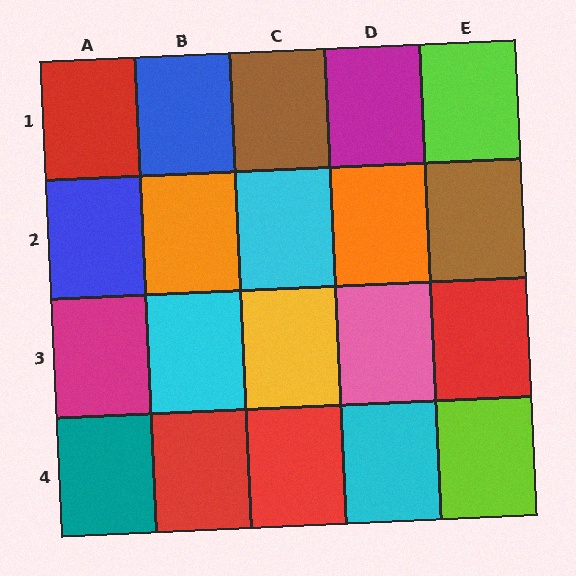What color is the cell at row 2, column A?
Blue.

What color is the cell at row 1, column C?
Brown.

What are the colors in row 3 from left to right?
Magenta, cyan, yellow, pink, red.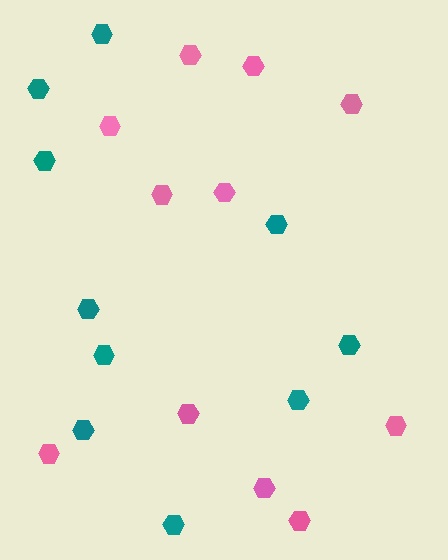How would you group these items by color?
There are 2 groups: one group of teal hexagons (10) and one group of pink hexagons (11).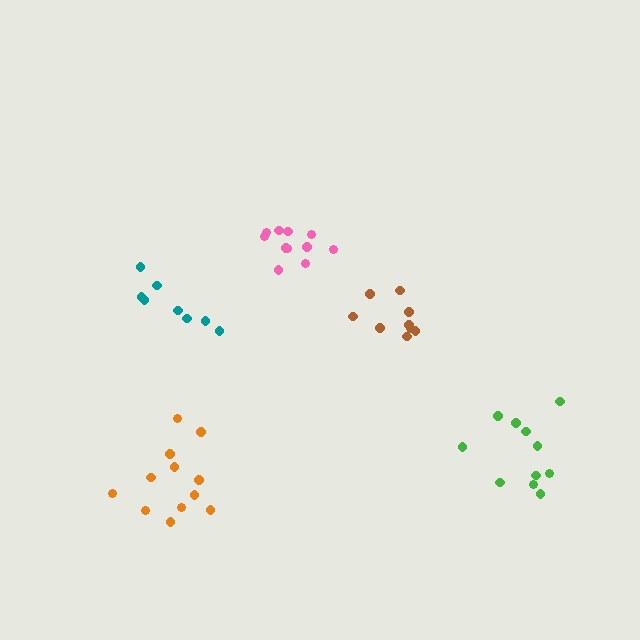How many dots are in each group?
Group 1: 12 dots, Group 2: 11 dots, Group 3: 11 dots, Group 4: 8 dots, Group 5: 9 dots (51 total).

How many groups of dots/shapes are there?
There are 5 groups.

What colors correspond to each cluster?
The clusters are colored: orange, pink, green, teal, brown.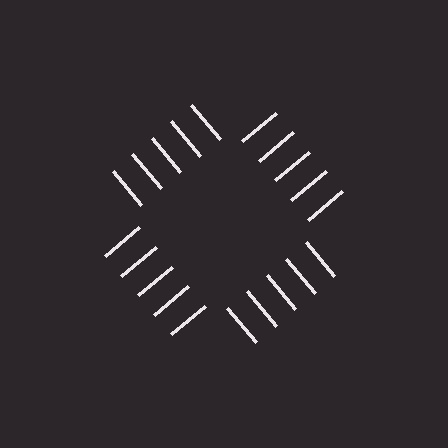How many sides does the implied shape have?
4 sides — the line-ends trace a square.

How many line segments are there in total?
20 — 5 along each of the 4 edges.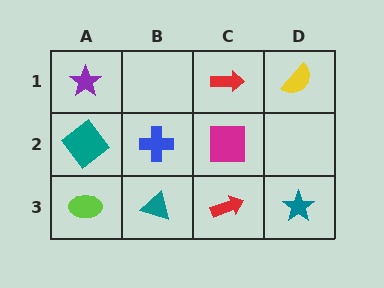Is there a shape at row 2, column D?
No, that cell is empty.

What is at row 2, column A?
A teal diamond.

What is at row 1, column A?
A purple star.